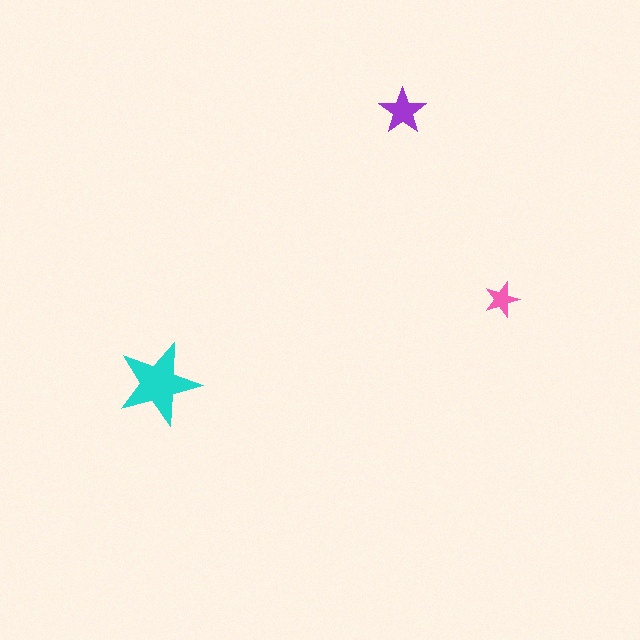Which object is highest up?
The purple star is topmost.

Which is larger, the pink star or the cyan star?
The cyan one.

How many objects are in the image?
There are 3 objects in the image.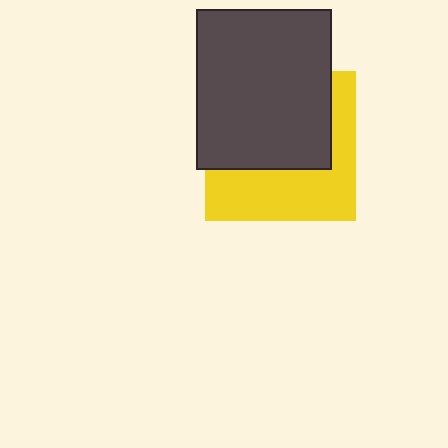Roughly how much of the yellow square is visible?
About half of it is visible (roughly 45%).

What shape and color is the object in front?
The object in front is a dark gray rectangle.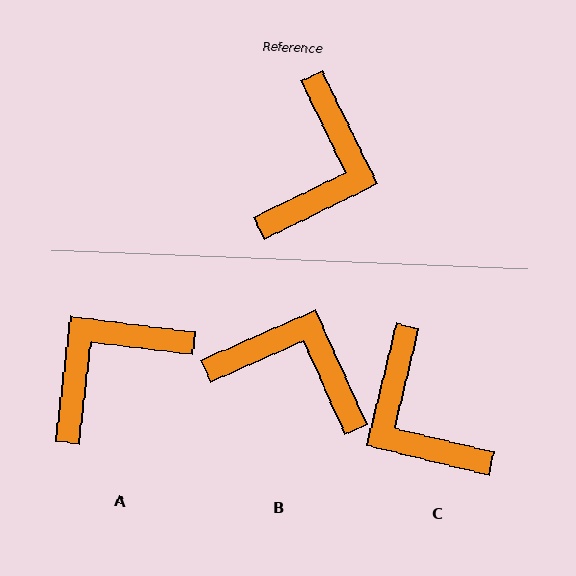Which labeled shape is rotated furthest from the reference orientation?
A, about 147 degrees away.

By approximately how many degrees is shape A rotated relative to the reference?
Approximately 147 degrees counter-clockwise.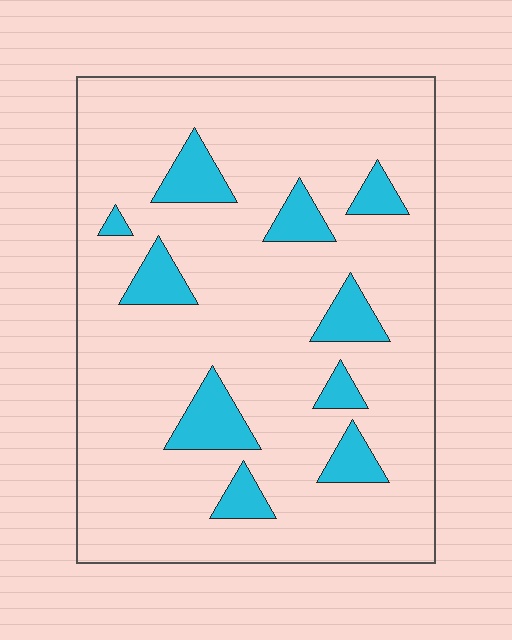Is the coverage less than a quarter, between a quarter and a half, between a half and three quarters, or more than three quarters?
Less than a quarter.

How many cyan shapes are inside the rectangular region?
10.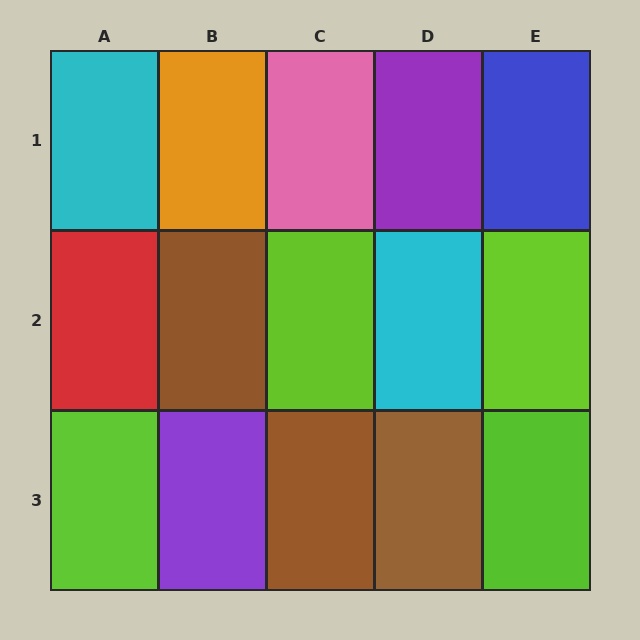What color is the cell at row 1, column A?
Cyan.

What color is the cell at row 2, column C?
Lime.